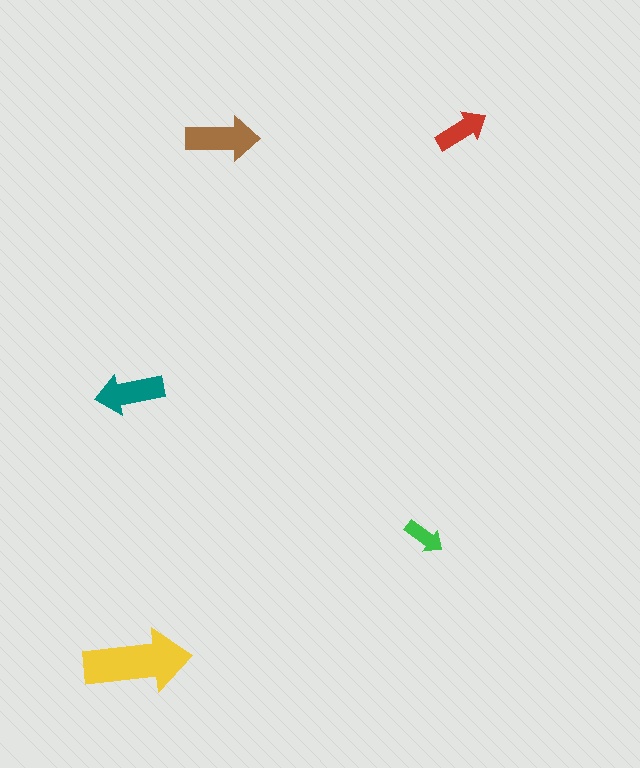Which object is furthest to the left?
The teal arrow is leftmost.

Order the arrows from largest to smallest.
the yellow one, the brown one, the teal one, the red one, the green one.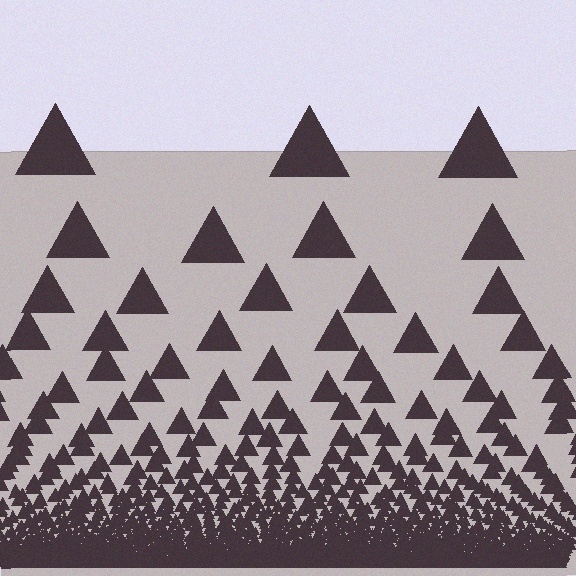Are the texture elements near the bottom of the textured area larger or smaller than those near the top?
Smaller. The gradient is inverted — elements near the bottom are smaller and denser.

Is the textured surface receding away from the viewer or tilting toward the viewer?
The surface appears to tilt toward the viewer. Texture elements get larger and sparser toward the top.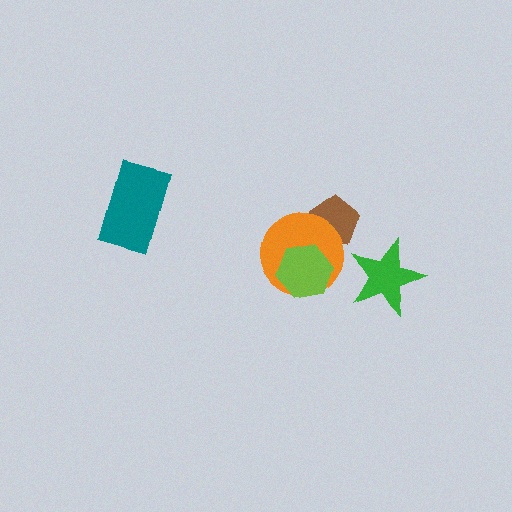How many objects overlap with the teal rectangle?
0 objects overlap with the teal rectangle.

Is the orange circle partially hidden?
Yes, it is partially covered by another shape.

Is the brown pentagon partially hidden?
Yes, it is partially covered by another shape.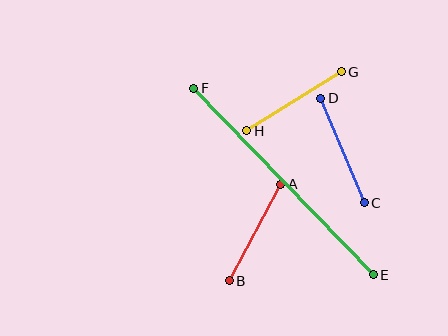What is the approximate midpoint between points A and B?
The midpoint is at approximately (255, 233) pixels.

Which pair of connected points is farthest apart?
Points E and F are farthest apart.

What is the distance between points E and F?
The distance is approximately 259 pixels.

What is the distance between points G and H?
The distance is approximately 111 pixels.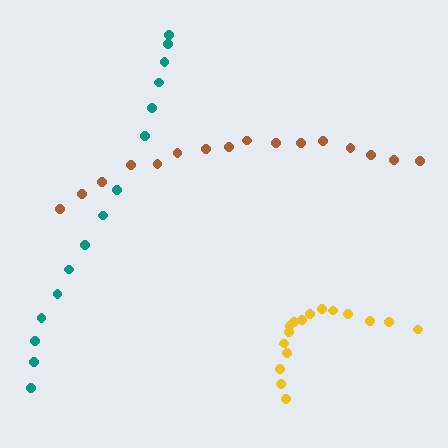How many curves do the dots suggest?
There are 3 distinct paths.